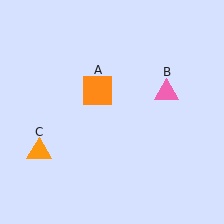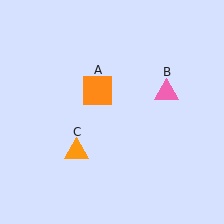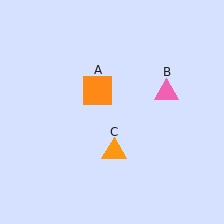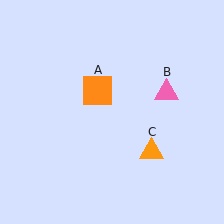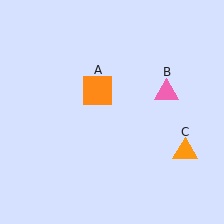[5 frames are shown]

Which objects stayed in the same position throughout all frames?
Orange square (object A) and pink triangle (object B) remained stationary.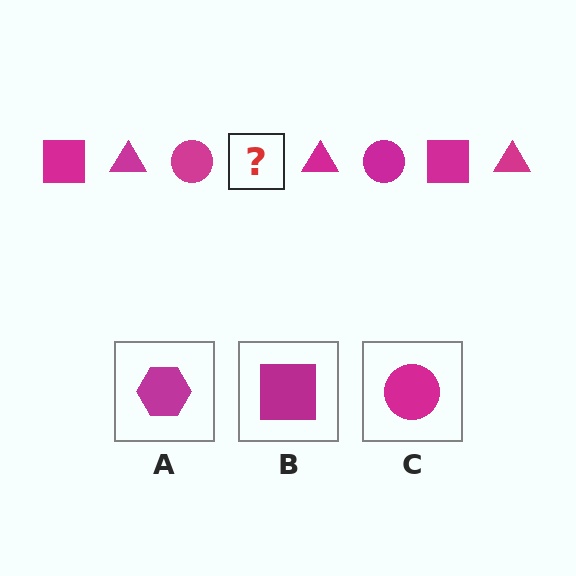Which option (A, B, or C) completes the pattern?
B.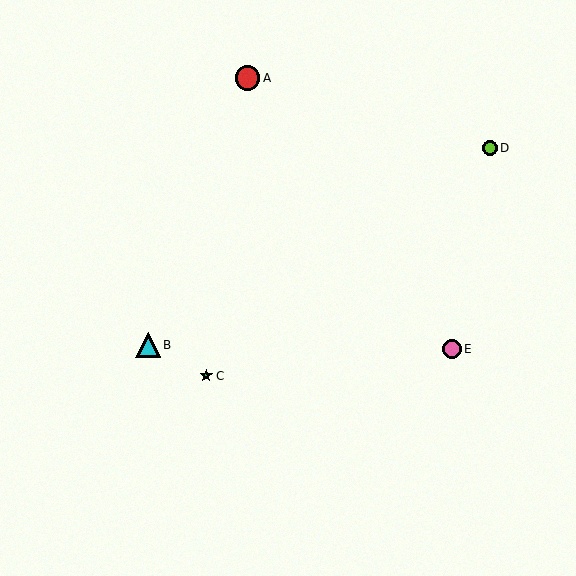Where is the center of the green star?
The center of the green star is at (206, 376).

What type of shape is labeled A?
Shape A is a red circle.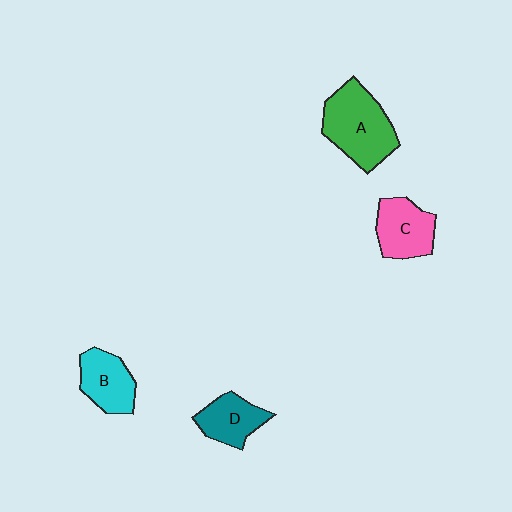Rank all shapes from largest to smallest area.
From largest to smallest: A (green), C (pink), B (cyan), D (teal).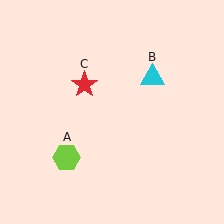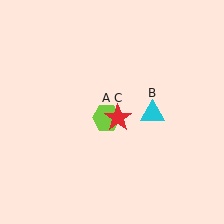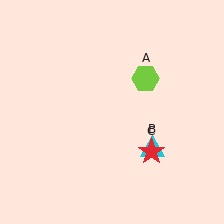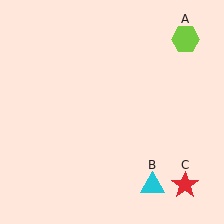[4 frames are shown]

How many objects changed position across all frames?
3 objects changed position: lime hexagon (object A), cyan triangle (object B), red star (object C).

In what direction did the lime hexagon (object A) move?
The lime hexagon (object A) moved up and to the right.